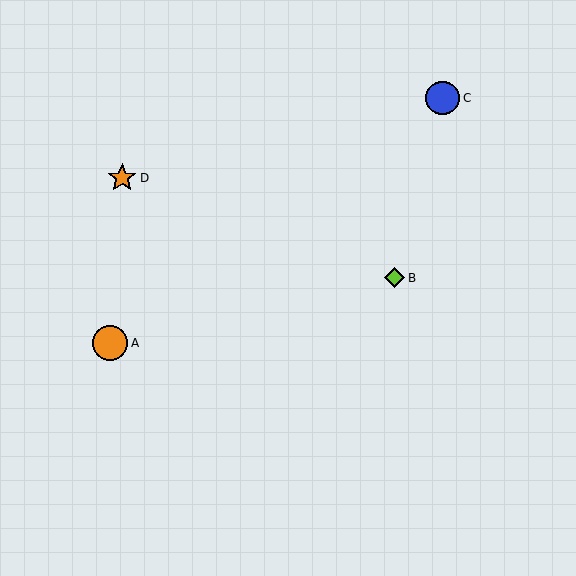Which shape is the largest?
The orange circle (labeled A) is the largest.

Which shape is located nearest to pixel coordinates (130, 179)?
The orange star (labeled D) at (122, 178) is nearest to that location.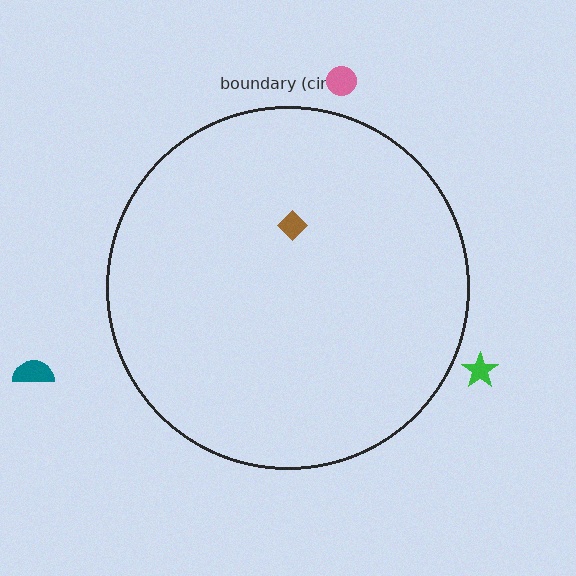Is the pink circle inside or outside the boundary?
Outside.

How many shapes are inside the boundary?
1 inside, 3 outside.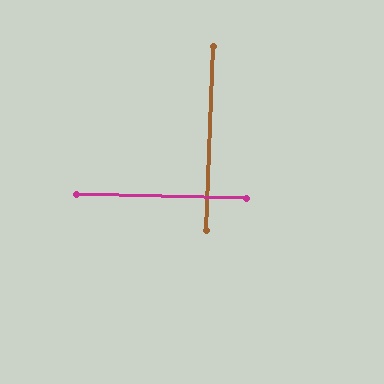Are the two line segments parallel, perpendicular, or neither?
Perpendicular — they meet at approximately 89°.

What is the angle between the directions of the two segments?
Approximately 89 degrees.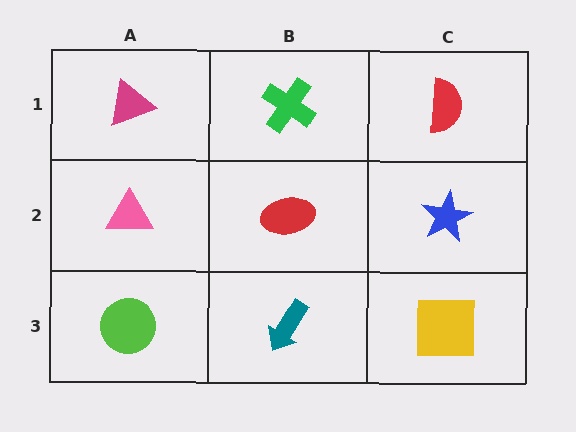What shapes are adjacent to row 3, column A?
A pink triangle (row 2, column A), a teal arrow (row 3, column B).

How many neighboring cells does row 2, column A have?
3.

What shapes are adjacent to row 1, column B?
A red ellipse (row 2, column B), a magenta triangle (row 1, column A), a red semicircle (row 1, column C).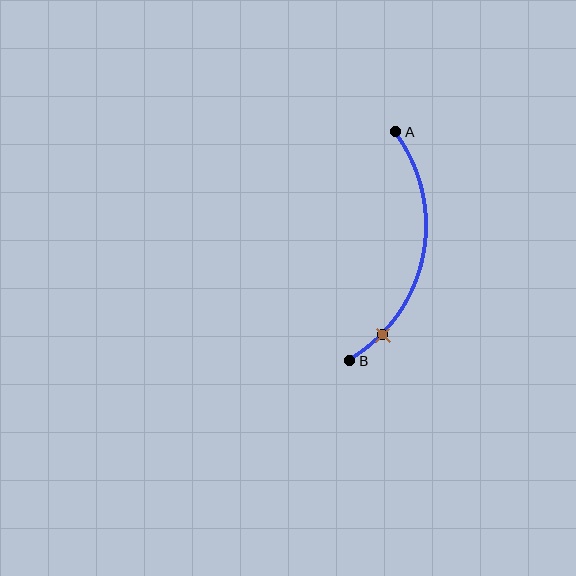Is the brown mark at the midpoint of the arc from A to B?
No. The brown mark lies on the arc but is closer to endpoint B. The arc midpoint would be at the point on the curve equidistant along the arc from both A and B.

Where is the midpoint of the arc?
The arc midpoint is the point on the curve farthest from the straight line joining A and B. It sits to the right of that line.